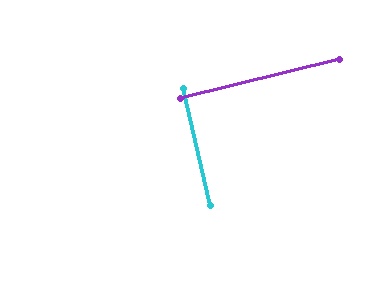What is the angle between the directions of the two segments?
Approximately 89 degrees.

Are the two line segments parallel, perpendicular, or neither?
Perpendicular — they meet at approximately 89°.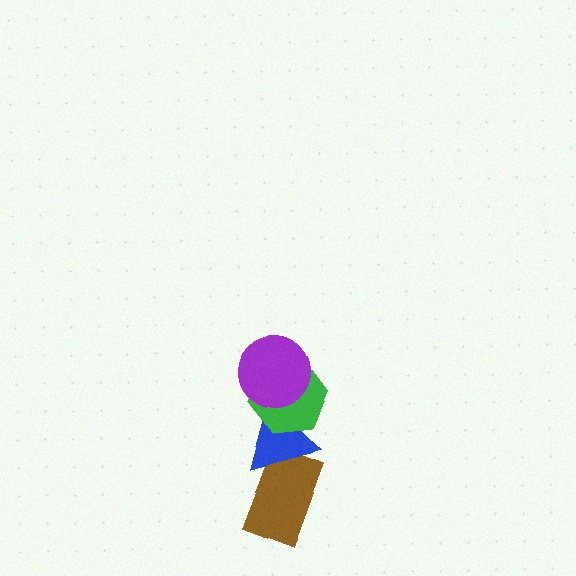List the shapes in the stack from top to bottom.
From top to bottom: the purple circle, the green hexagon, the blue triangle, the brown rectangle.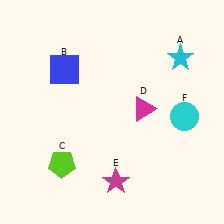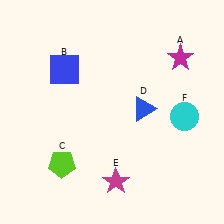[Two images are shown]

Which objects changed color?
A changed from cyan to magenta. D changed from magenta to blue.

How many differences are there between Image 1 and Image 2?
There are 2 differences between the two images.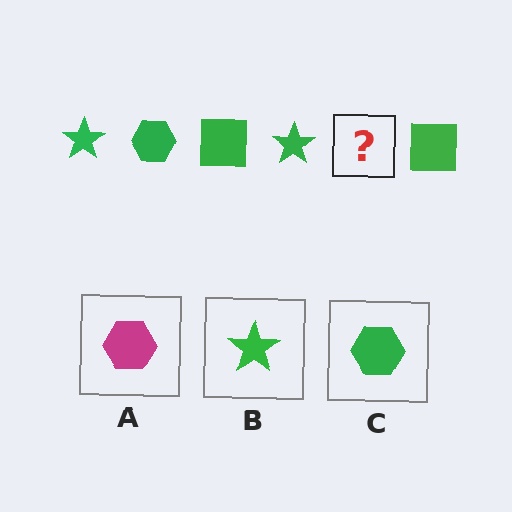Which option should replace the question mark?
Option C.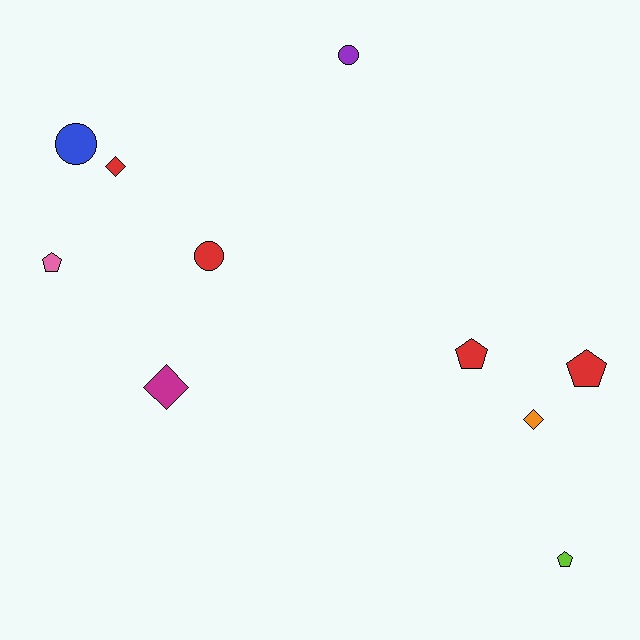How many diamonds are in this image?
There are 3 diamonds.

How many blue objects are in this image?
There is 1 blue object.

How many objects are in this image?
There are 10 objects.